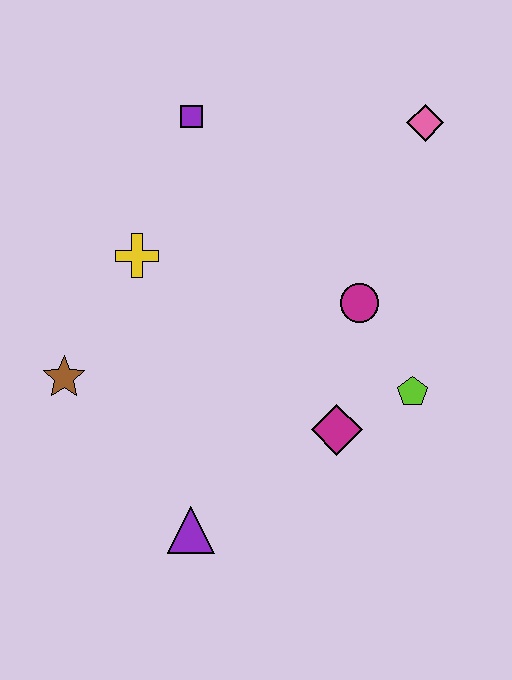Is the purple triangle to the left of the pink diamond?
Yes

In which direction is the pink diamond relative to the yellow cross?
The pink diamond is to the right of the yellow cross.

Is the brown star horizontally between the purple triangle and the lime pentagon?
No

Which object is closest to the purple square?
The yellow cross is closest to the purple square.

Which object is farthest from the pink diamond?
The purple triangle is farthest from the pink diamond.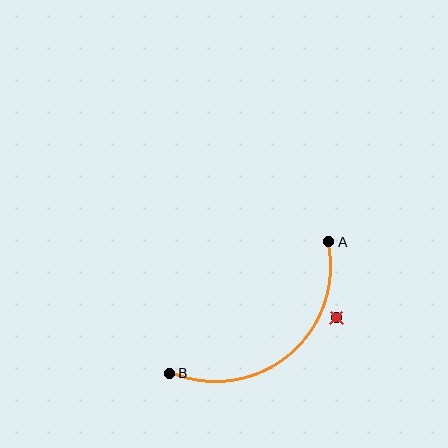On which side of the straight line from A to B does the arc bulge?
The arc bulges below and to the right of the straight line connecting A and B.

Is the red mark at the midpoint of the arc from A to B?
No — the red mark does not lie on the arc at all. It sits slightly outside the curve.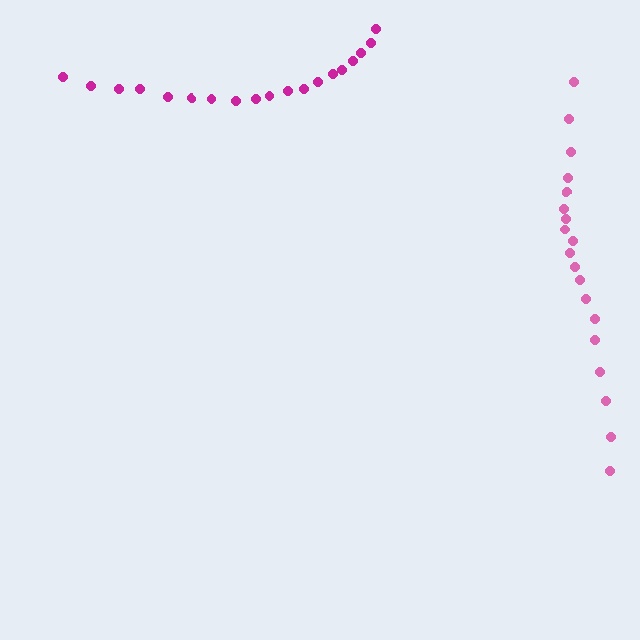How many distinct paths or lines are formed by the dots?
There are 2 distinct paths.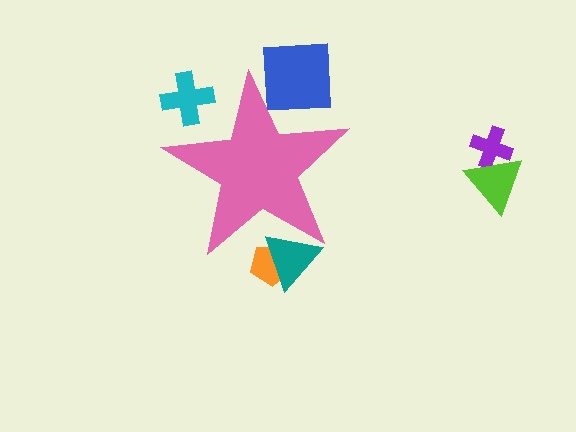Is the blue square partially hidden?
Yes, the blue square is partially hidden behind the pink star.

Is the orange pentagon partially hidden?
Yes, the orange pentagon is partially hidden behind the pink star.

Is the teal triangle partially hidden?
Yes, the teal triangle is partially hidden behind the pink star.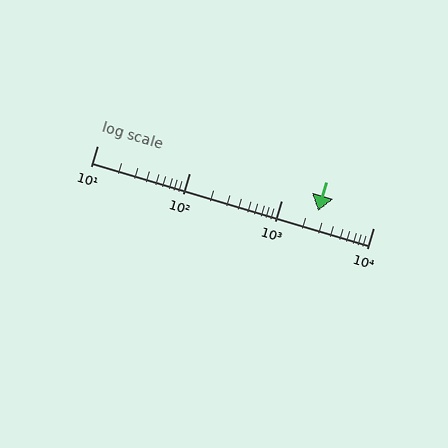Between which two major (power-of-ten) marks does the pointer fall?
The pointer is between 1000 and 10000.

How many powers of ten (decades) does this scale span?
The scale spans 3 decades, from 10 to 10000.